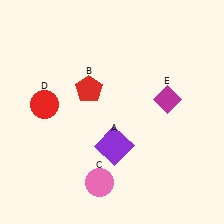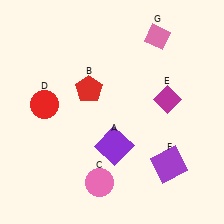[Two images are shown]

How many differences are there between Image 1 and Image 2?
There are 2 differences between the two images.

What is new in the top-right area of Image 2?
A pink diamond (G) was added in the top-right area of Image 2.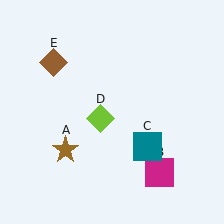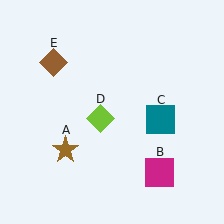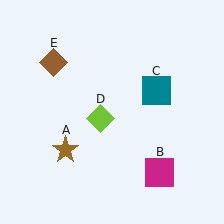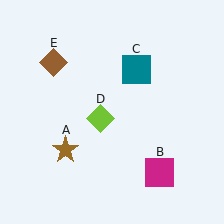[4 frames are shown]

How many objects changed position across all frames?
1 object changed position: teal square (object C).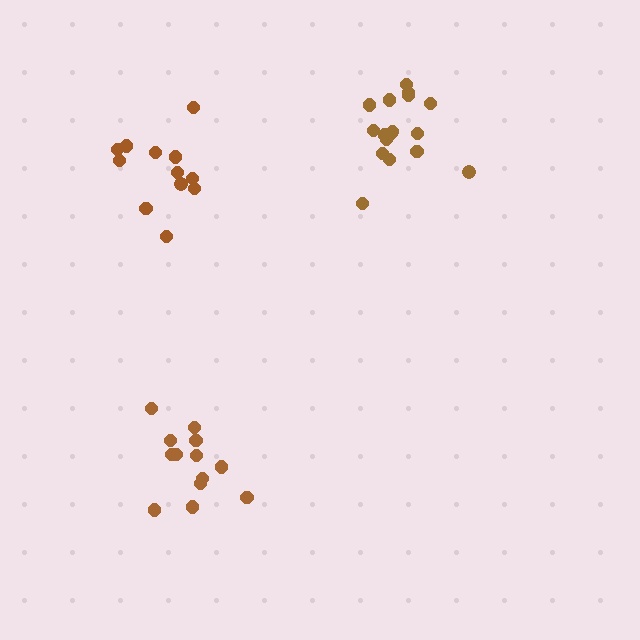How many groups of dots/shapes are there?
There are 3 groups.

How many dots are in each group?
Group 1: 17 dots, Group 2: 12 dots, Group 3: 13 dots (42 total).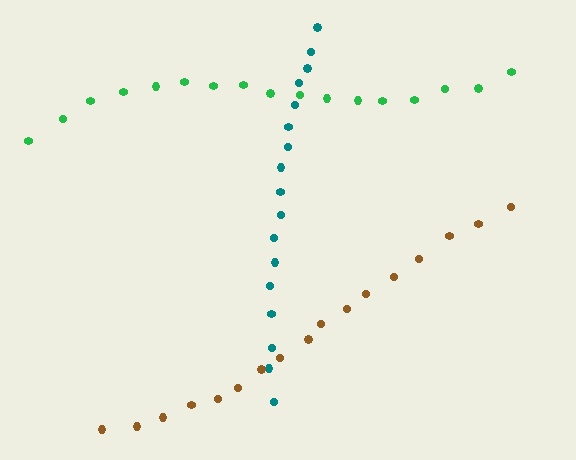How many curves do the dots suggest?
There are 3 distinct paths.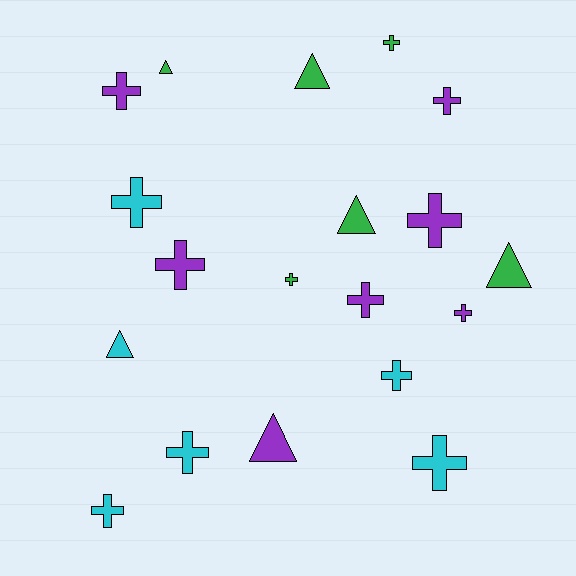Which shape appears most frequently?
Cross, with 13 objects.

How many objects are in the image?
There are 19 objects.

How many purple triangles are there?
There is 1 purple triangle.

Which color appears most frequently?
Purple, with 7 objects.